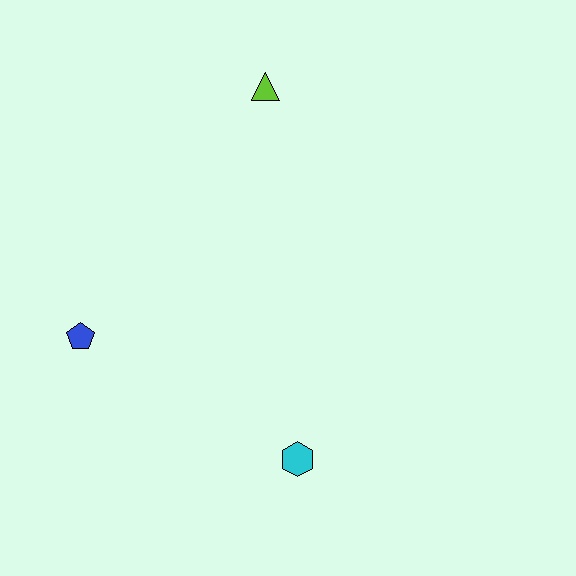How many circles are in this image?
There are no circles.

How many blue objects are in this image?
There is 1 blue object.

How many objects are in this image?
There are 3 objects.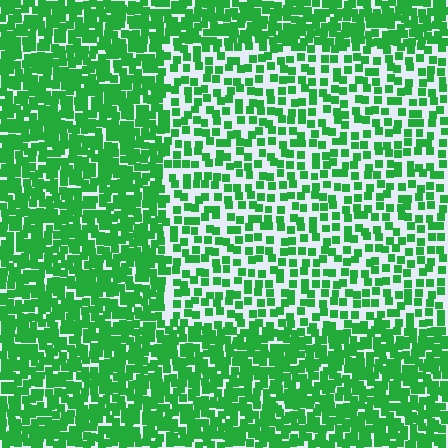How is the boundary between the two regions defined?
The boundary is defined by a change in element density (approximately 2.0x ratio). All elements are the same color, size, and shape.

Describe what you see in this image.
The image contains small green elements arranged at two different densities. A rectangle-shaped region is visible where the elements are less densely packed than the surrounding area.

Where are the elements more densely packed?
The elements are more densely packed outside the rectangle boundary.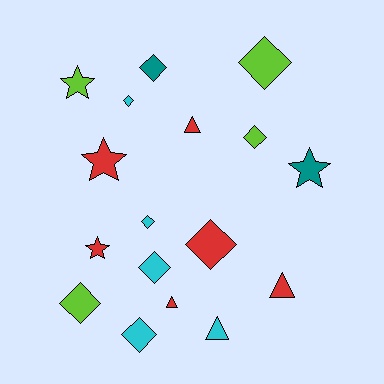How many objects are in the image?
There are 17 objects.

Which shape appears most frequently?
Diamond, with 9 objects.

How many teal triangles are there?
There are no teal triangles.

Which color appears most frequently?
Red, with 6 objects.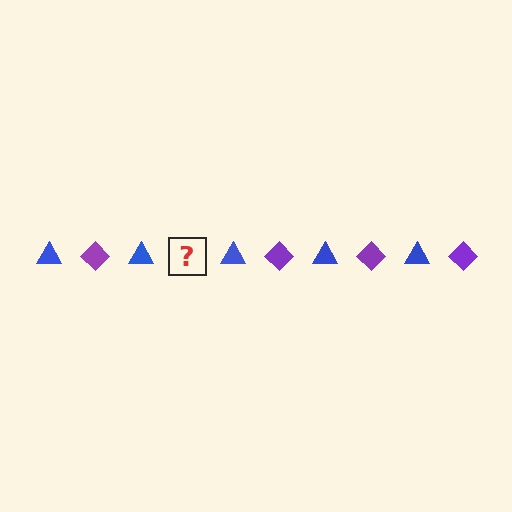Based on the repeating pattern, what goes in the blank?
The blank should be a purple diamond.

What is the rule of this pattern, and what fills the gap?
The rule is that the pattern alternates between blue triangle and purple diamond. The gap should be filled with a purple diamond.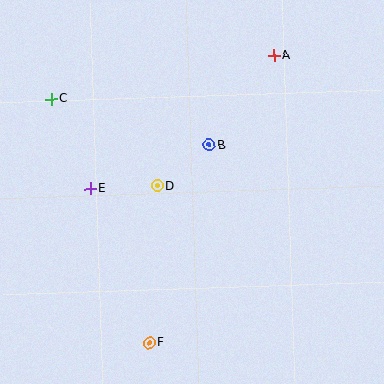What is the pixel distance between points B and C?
The distance between B and C is 165 pixels.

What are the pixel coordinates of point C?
Point C is at (51, 99).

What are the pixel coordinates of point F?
Point F is at (149, 343).